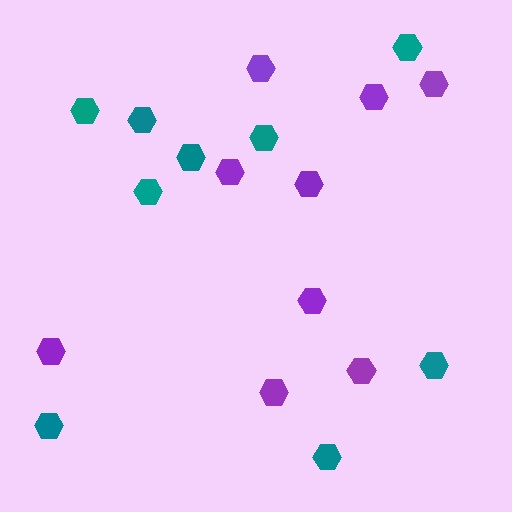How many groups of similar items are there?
There are 2 groups: one group of purple hexagons (9) and one group of teal hexagons (9).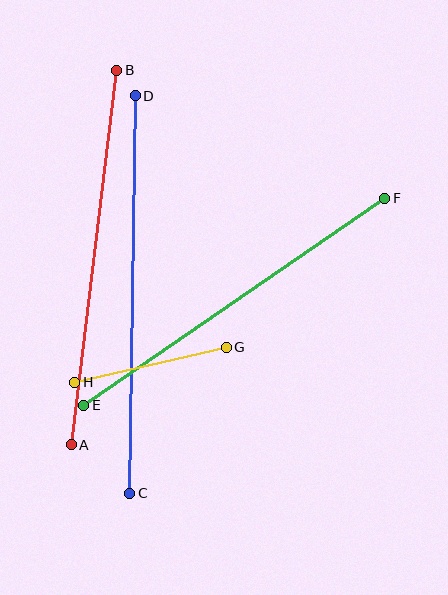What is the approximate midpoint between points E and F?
The midpoint is at approximately (234, 302) pixels.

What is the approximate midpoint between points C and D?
The midpoint is at approximately (133, 294) pixels.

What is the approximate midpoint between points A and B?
The midpoint is at approximately (94, 258) pixels.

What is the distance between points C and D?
The distance is approximately 398 pixels.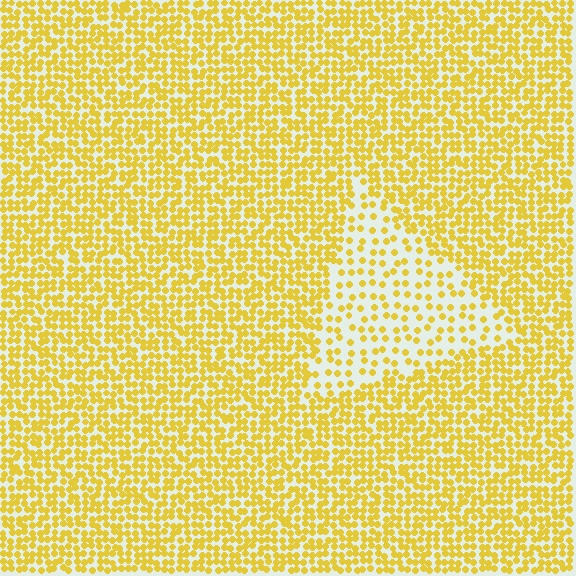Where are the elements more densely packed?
The elements are more densely packed outside the triangle boundary.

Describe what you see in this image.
The image contains small yellow elements arranged at two different densities. A triangle-shaped region is visible where the elements are less densely packed than the surrounding area.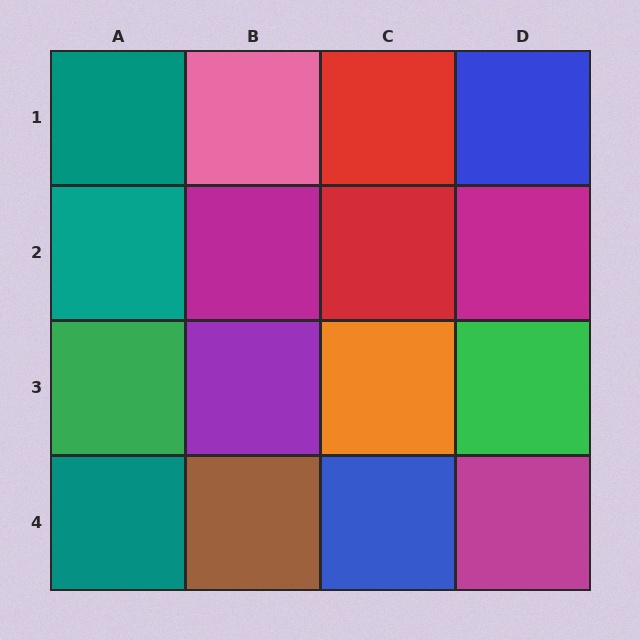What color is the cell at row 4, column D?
Magenta.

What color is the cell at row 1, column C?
Red.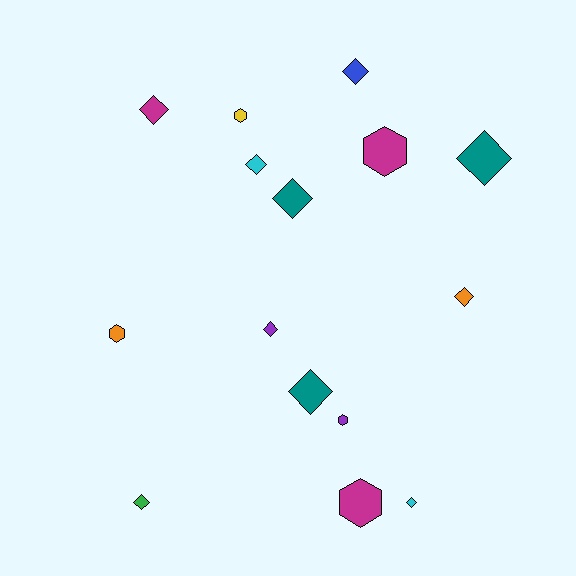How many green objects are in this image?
There is 1 green object.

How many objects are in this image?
There are 15 objects.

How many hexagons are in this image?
There are 5 hexagons.